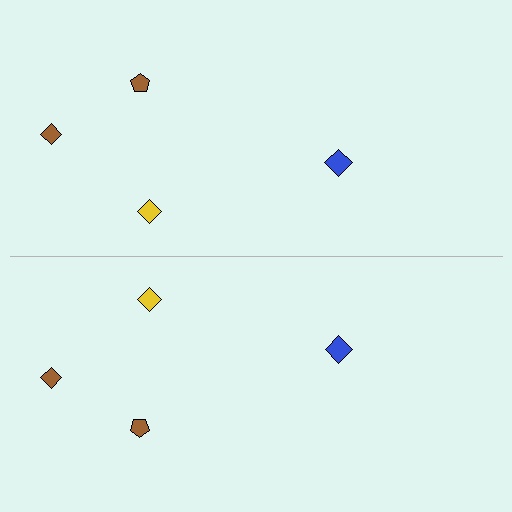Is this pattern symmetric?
Yes, this pattern has bilateral (reflection) symmetry.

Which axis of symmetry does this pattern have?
The pattern has a horizontal axis of symmetry running through the center of the image.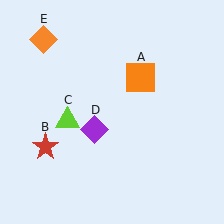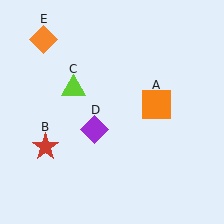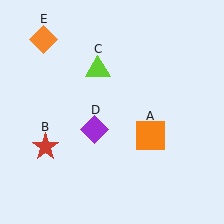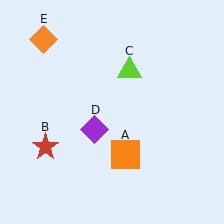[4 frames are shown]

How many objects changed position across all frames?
2 objects changed position: orange square (object A), lime triangle (object C).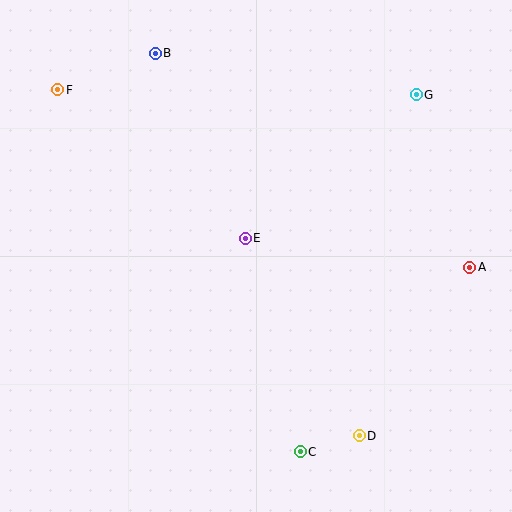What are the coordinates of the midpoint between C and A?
The midpoint between C and A is at (385, 360).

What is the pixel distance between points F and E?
The distance between F and E is 239 pixels.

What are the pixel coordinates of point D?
Point D is at (359, 436).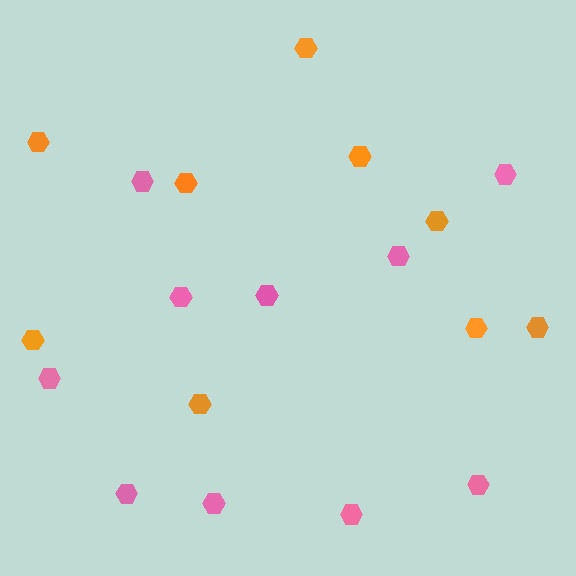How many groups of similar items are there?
There are 2 groups: one group of orange hexagons (9) and one group of pink hexagons (10).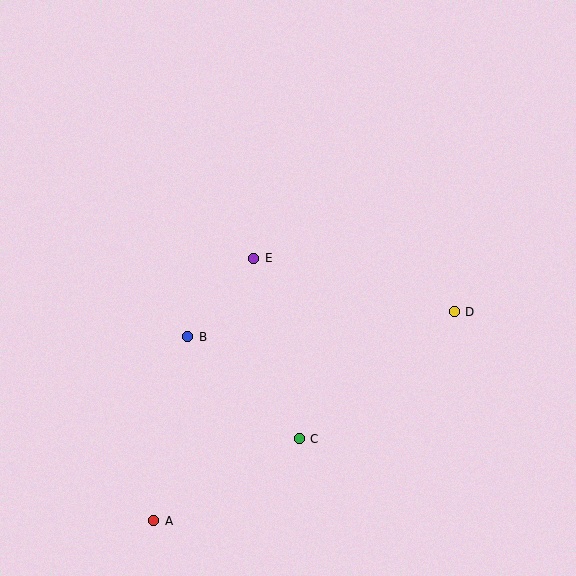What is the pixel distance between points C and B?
The distance between C and B is 151 pixels.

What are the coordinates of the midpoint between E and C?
The midpoint between E and C is at (277, 348).